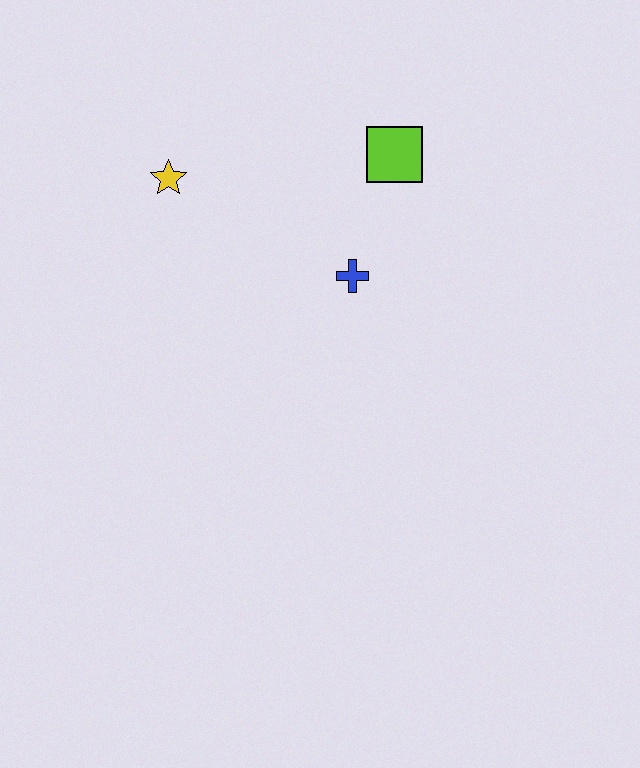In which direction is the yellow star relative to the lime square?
The yellow star is to the left of the lime square.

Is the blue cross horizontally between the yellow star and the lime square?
Yes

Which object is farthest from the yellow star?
The lime square is farthest from the yellow star.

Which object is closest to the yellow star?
The blue cross is closest to the yellow star.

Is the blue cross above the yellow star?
No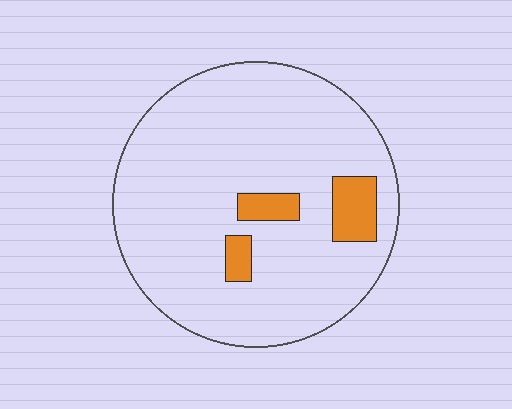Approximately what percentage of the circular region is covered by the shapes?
Approximately 10%.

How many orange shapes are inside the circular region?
3.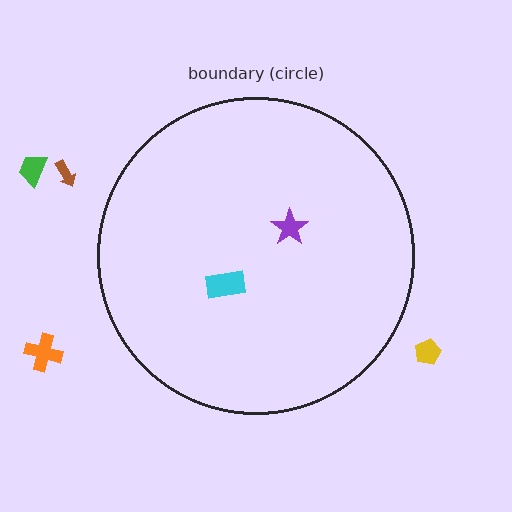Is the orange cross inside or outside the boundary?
Outside.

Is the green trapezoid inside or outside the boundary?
Outside.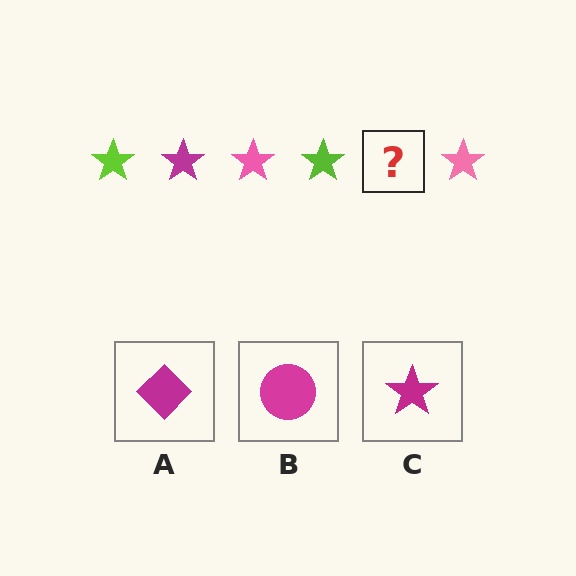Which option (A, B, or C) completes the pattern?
C.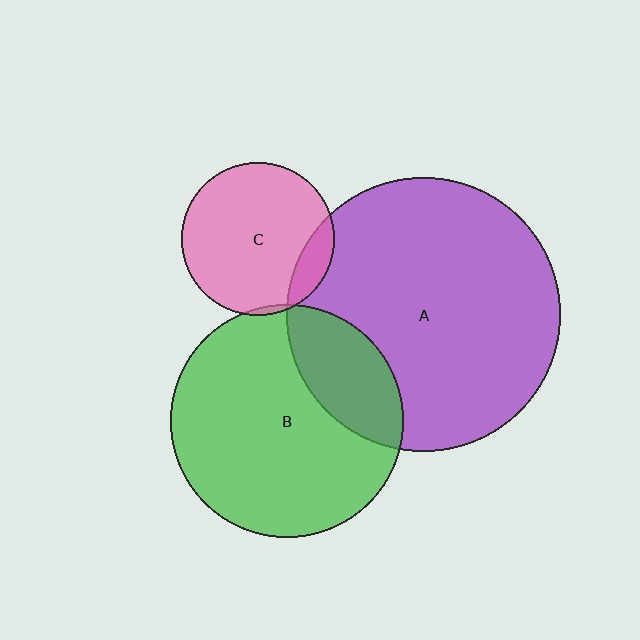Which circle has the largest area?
Circle A (purple).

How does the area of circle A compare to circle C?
Approximately 3.2 times.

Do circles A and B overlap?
Yes.